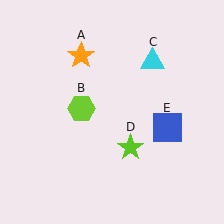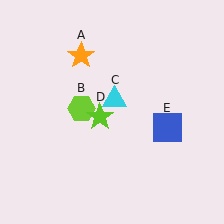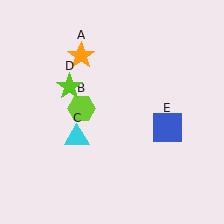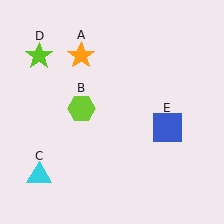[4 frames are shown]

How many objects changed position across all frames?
2 objects changed position: cyan triangle (object C), lime star (object D).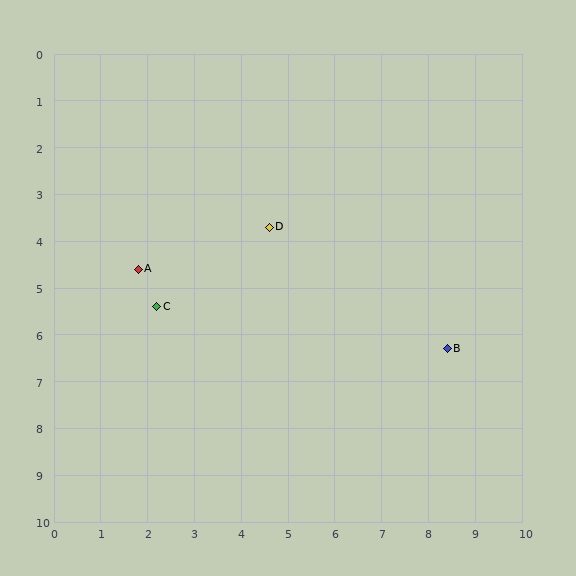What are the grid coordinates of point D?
Point D is at approximately (4.6, 3.7).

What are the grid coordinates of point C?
Point C is at approximately (2.2, 5.4).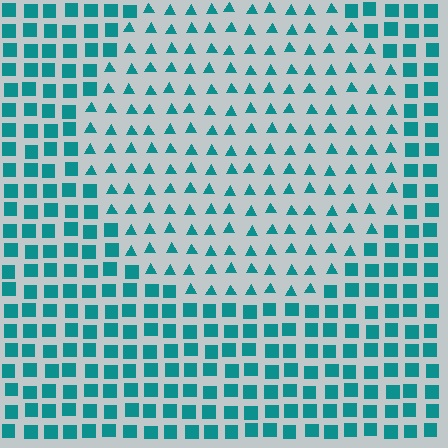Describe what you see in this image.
The image is filled with small teal elements arranged in a uniform grid. A circle-shaped region contains triangles, while the surrounding area contains squares. The boundary is defined purely by the change in element shape.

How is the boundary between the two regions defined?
The boundary is defined by a change in element shape: triangles inside vs. squares outside. All elements share the same color and spacing.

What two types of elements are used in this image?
The image uses triangles inside the circle region and squares outside it.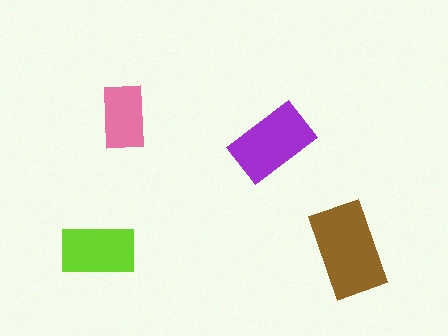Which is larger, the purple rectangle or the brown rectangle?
The brown one.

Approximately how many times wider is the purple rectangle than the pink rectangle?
About 1.5 times wider.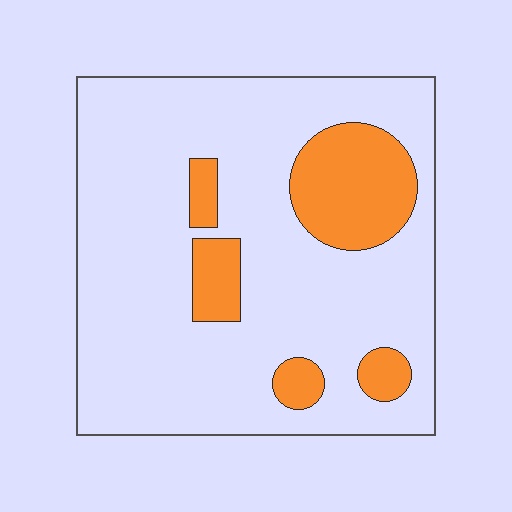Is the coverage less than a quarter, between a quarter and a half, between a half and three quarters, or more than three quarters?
Less than a quarter.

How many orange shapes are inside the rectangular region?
5.